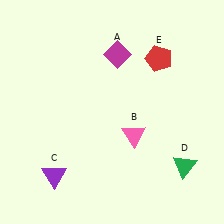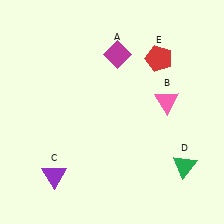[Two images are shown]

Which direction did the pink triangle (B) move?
The pink triangle (B) moved up.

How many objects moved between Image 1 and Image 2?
1 object moved between the two images.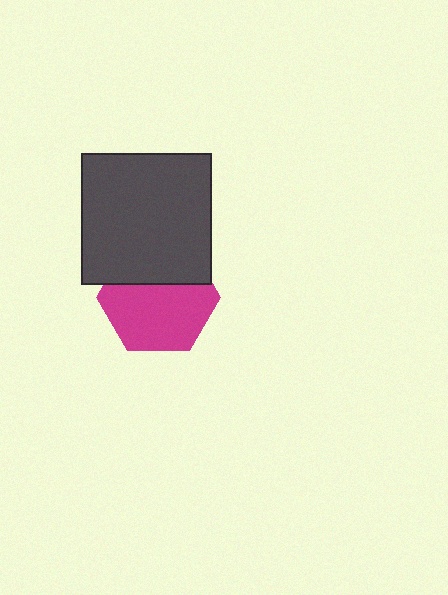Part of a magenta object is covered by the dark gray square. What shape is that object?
It is a hexagon.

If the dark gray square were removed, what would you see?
You would see the complete magenta hexagon.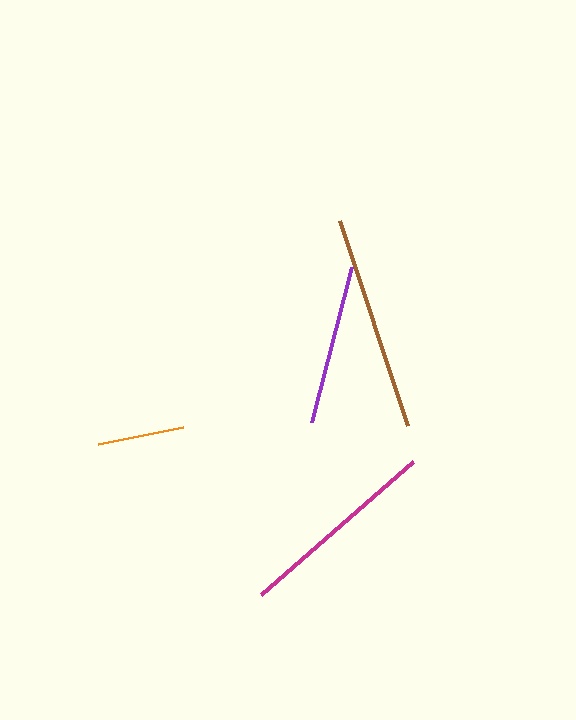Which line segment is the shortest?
The orange line is the shortest at approximately 87 pixels.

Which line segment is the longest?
The brown line is the longest at approximately 216 pixels.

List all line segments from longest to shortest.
From longest to shortest: brown, magenta, purple, orange.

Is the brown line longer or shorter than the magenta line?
The brown line is longer than the magenta line.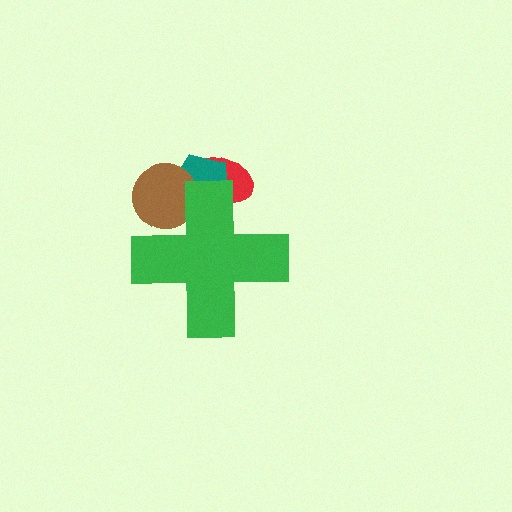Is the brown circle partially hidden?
Yes, the brown circle is partially hidden behind the green cross.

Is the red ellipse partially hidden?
Yes, the red ellipse is partially hidden behind the green cross.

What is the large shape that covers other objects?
A green cross.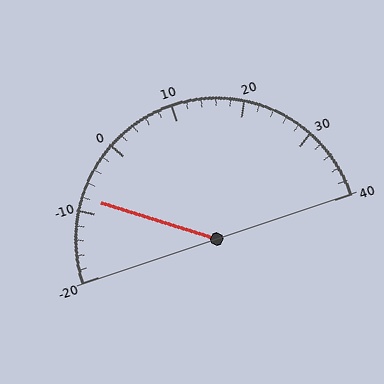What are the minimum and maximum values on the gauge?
The gauge ranges from -20 to 40.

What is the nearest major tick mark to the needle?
The nearest major tick mark is -10.